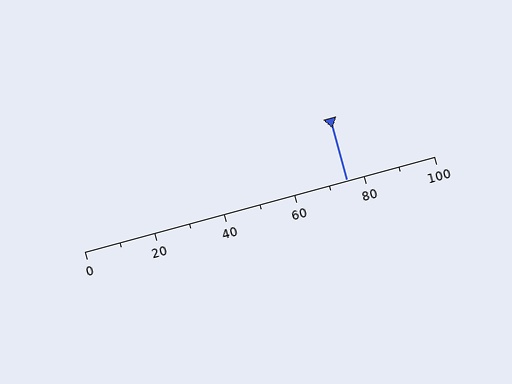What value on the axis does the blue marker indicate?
The marker indicates approximately 75.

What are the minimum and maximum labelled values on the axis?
The axis runs from 0 to 100.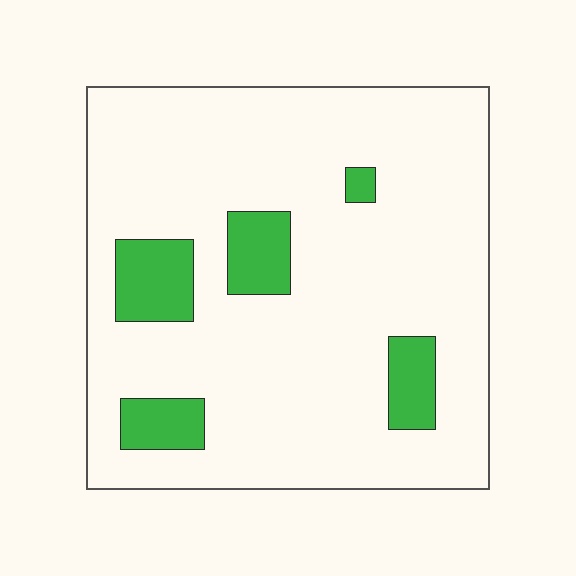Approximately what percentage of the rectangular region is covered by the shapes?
Approximately 15%.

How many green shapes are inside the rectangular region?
5.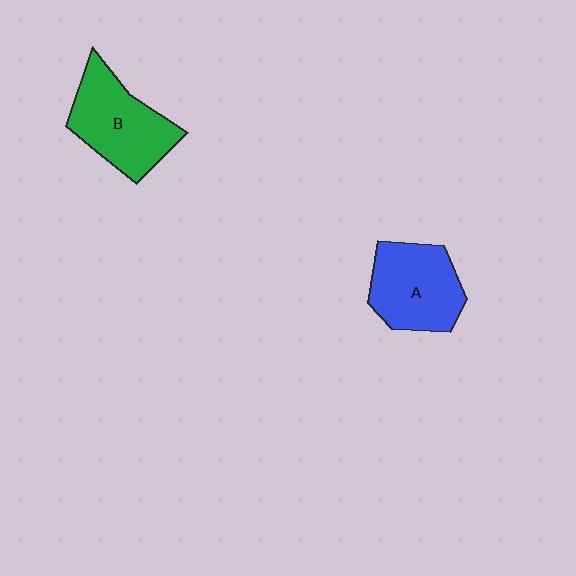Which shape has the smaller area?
Shape A (blue).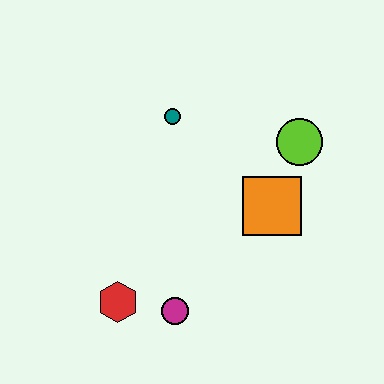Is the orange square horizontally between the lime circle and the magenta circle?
Yes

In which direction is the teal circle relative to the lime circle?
The teal circle is to the left of the lime circle.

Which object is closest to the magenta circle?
The red hexagon is closest to the magenta circle.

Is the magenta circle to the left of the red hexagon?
No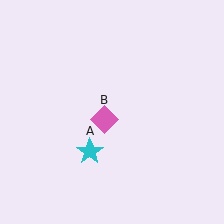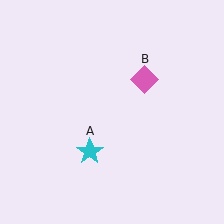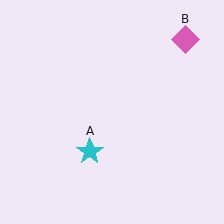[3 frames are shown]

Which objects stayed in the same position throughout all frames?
Cyan star (object A) remained stationary.